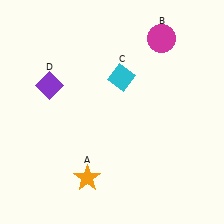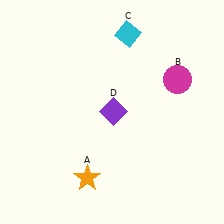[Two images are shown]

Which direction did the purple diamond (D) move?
The purple diamond (D) moved right.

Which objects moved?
The objects that moved are: the magenta circle (B), the cyan diamond (C), the purple diamond (D).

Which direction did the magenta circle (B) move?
The magenta circle (B) moved down.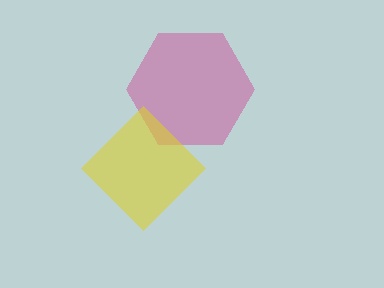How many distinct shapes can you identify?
There are 2 distinct shapes: a magenta hexagon, a yellow diamond.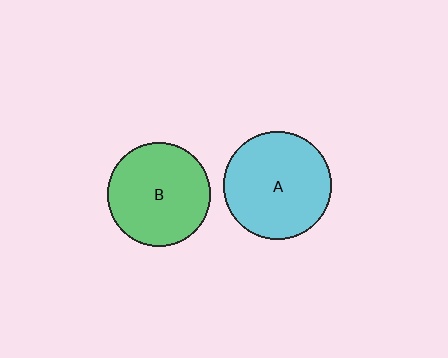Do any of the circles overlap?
No, none of the circles overlap.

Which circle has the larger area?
Circle A (cyan).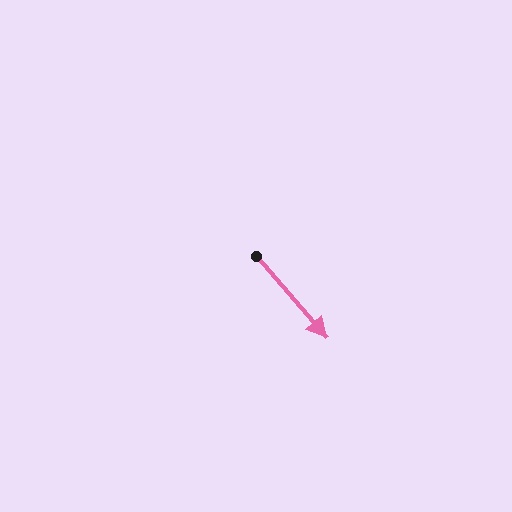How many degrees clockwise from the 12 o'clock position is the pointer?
Approximately 139 degrees.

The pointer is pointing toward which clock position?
Roughly 5 o'clock.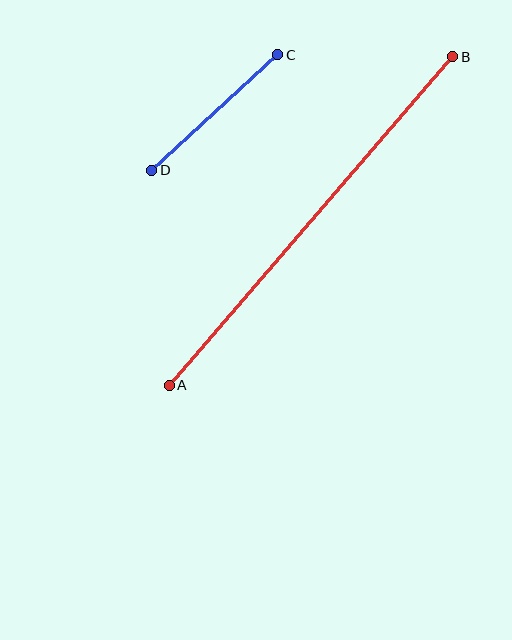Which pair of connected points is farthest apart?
Points A and B are farthest apart.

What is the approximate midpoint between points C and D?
The midpoint is at approximately (215, 113) pixels.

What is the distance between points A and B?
The distance is approximately 434 pixels.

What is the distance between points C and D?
The distance is approximately 171 pixels.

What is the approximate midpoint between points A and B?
The midpoint is at approximately (311, 221) pixels.